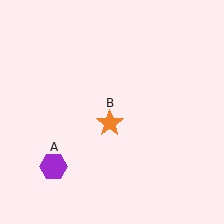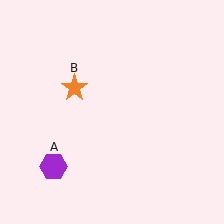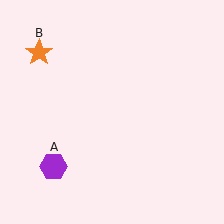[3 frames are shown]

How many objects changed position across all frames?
1 object changed position: orange star (object B).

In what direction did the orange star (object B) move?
The orange star (object B) moved up and to the left.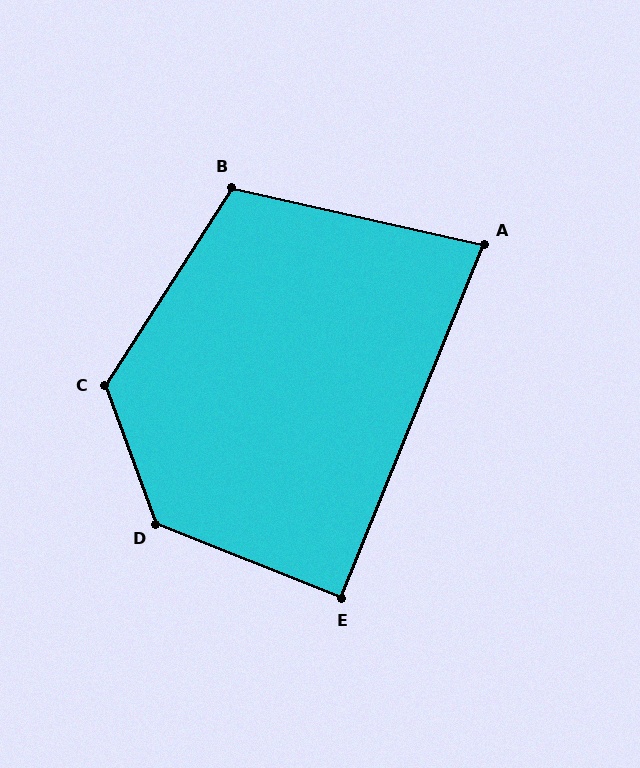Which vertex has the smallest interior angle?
A, at approximately 81 degrees.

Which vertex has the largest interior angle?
D, at approximately 132 degrees.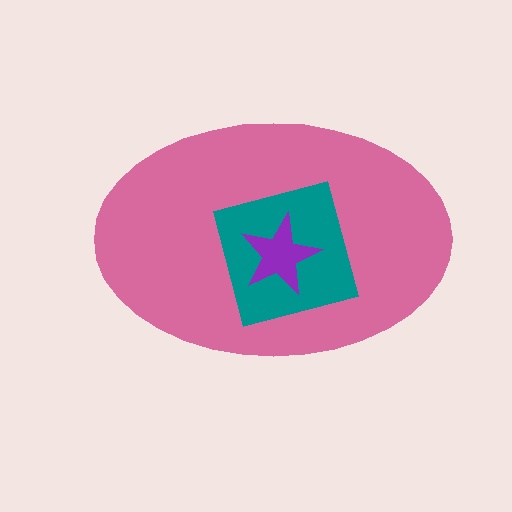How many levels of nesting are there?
3.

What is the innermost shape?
The purple star.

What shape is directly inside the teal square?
The purple star.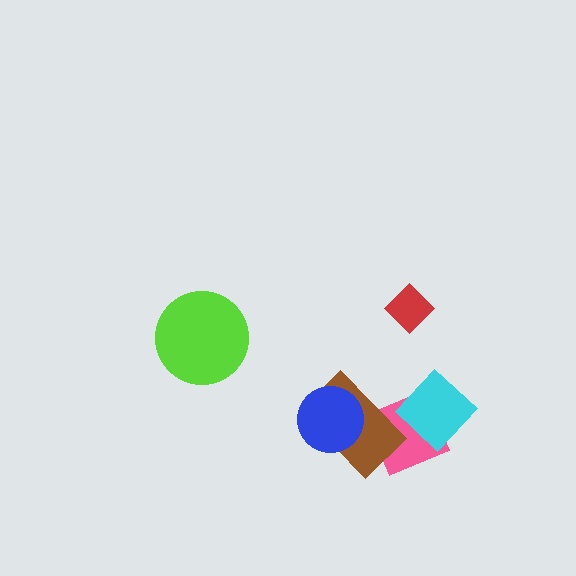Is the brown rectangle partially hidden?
Yes, it is partially covered by another shape.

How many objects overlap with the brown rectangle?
2 objects overlap with the brown rectangle.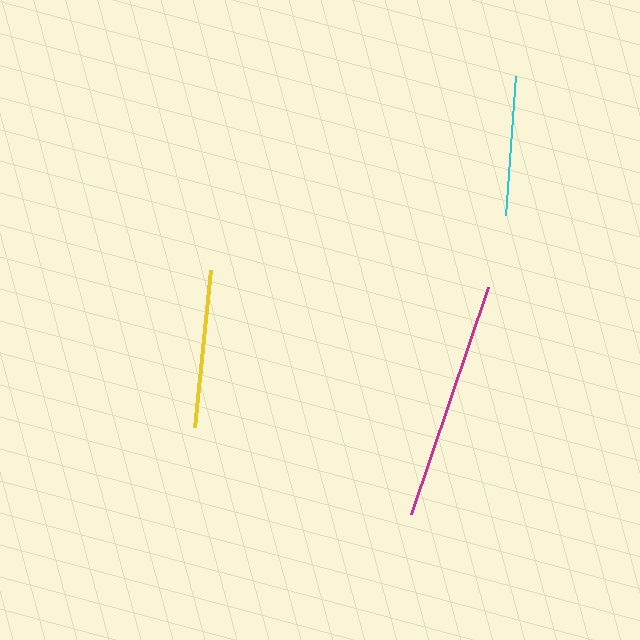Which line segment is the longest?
The magenta line is the longest at approximately 239 pixels.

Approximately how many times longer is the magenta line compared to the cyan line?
The magenta line is approximately 1.7 times the length of the cyan line.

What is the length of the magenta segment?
The magenta segment is approximately 239 pixels long.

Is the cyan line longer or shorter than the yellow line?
The yellow line is longer than the cyan line.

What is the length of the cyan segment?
The cyan segment is approximately 139 pixels long.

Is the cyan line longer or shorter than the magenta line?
The magenta line is longer than the cyan line.